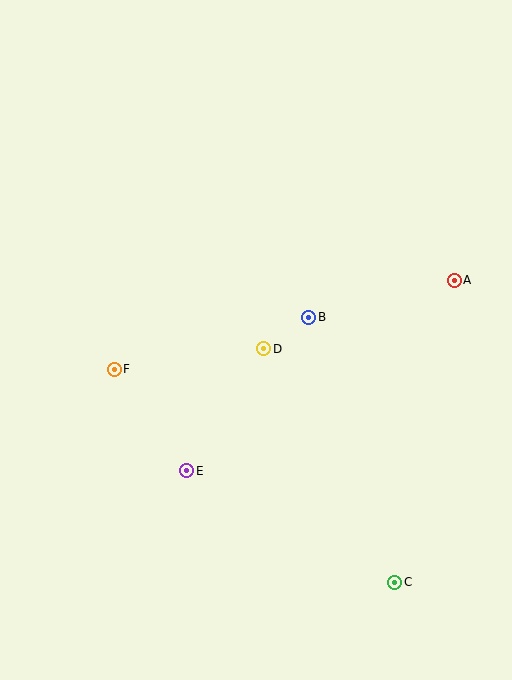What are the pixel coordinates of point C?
Point C is at (395, 582).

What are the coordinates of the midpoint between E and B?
The midpoint between E and B is at (248, 394).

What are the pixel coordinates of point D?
Point D is at (264, 349).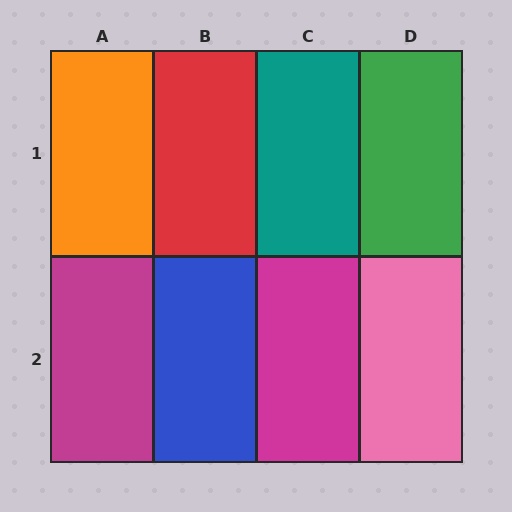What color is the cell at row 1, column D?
Green.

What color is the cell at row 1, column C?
Teal.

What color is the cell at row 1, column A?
Orange.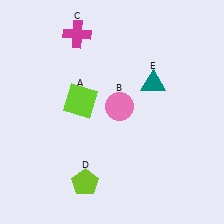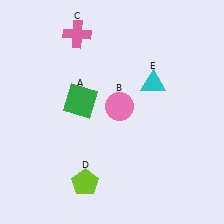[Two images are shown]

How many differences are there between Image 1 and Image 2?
There are 3 differences between the two images.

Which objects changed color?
A changed from lime to green. C changed from magenta to pink. E changed from teal to cyan.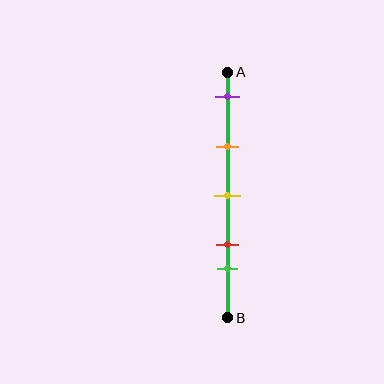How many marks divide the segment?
There are 5 marks dividing the segment.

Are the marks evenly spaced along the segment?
No, the marks are not evenly spaced.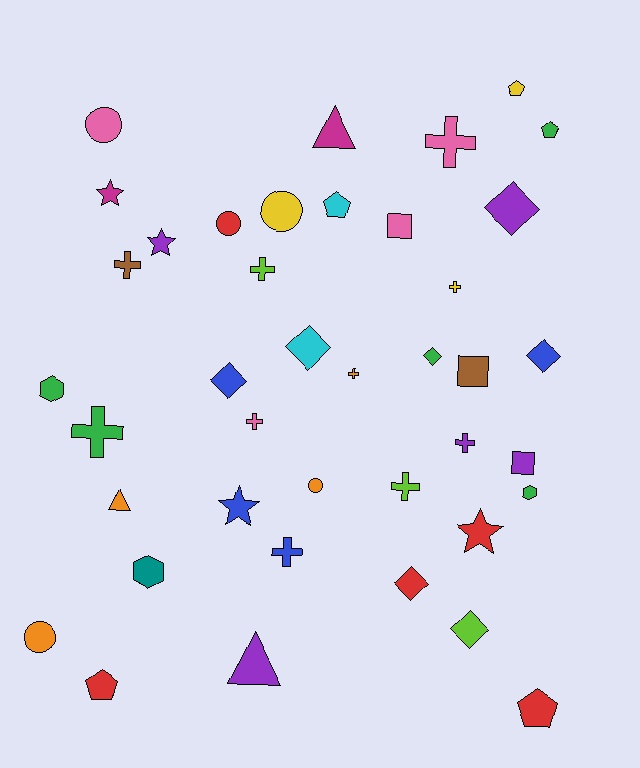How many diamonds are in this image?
There are 7 diamonds.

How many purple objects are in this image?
There are 5 purple objects.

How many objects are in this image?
There are 40 objects.